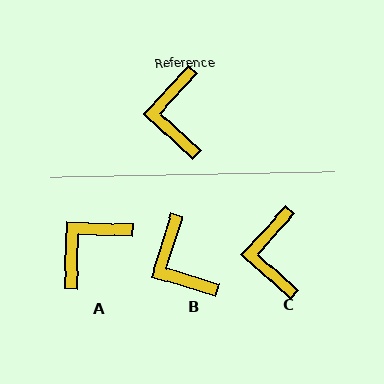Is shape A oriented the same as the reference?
No, it is off by about 49 degrees.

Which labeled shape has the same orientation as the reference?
C.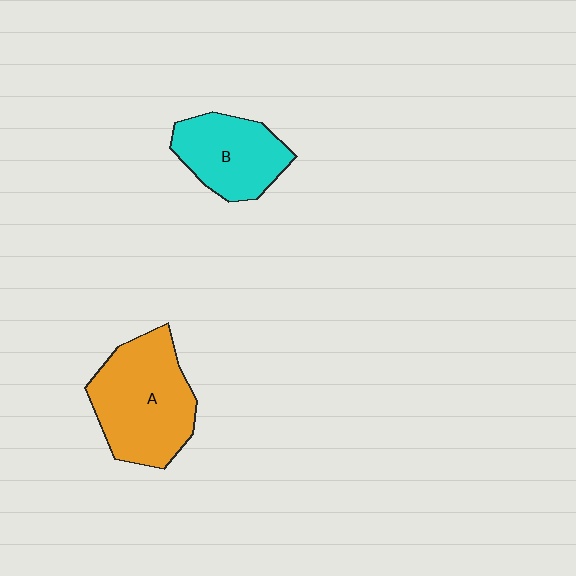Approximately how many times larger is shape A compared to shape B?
Approximately 1.4 times.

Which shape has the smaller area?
Shape B (cyan).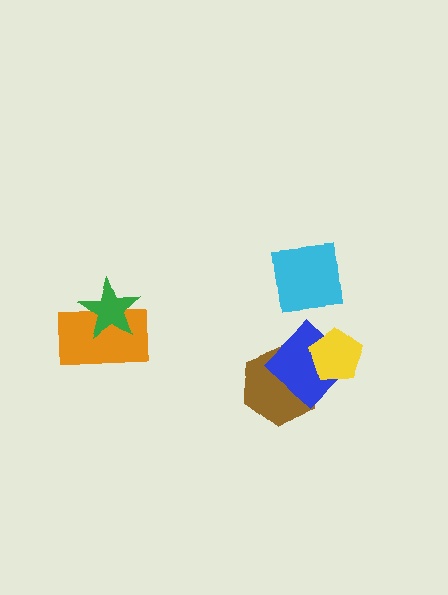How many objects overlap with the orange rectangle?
1 object overlaps with the orange rectangle.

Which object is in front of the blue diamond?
The yellow pentagon is in front of the blue diamond.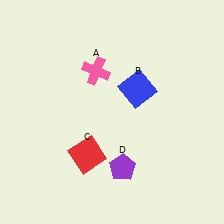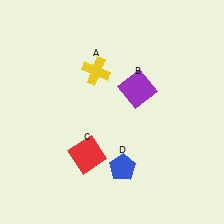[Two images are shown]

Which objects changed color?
A changed from pink to yellow. B changed from blue to purple. D changed from purple to blue.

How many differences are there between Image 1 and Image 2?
There are 3 differences between the two images.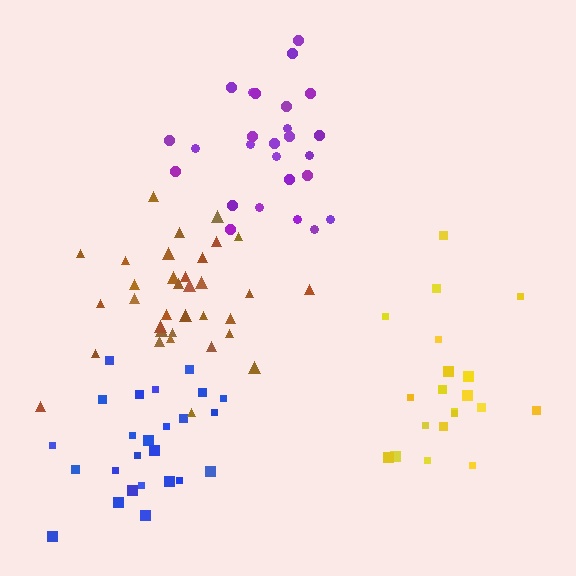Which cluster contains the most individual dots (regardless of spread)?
Brown (34).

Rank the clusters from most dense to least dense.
brown, blue, purple, yellow.